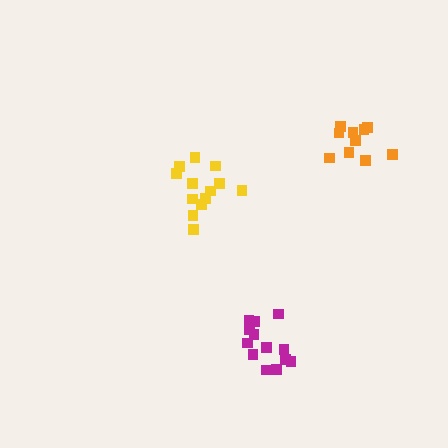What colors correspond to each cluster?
The clusters are colored: yellow, orange, magenta.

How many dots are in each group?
Group 1: 13 dots, Group 2: 10 dots, Group 3: 13 dots (36 total).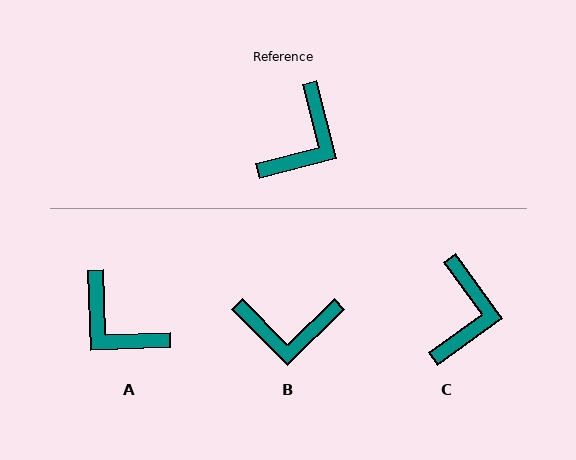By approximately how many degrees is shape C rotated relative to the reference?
Approximately 21 degrees counter-clockwise.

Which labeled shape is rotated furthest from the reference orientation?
A, about 102 degrees away.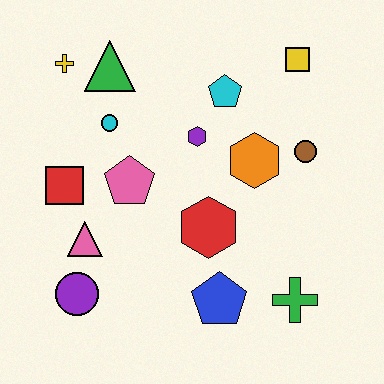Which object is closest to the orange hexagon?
The brown circle is closest to the orange hexagon.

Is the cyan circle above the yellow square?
No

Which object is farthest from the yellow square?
The purple circle is farthest from the yellow square.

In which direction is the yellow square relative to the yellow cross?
The yellow square is to the right of the yellow cross.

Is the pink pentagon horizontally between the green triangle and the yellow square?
Yes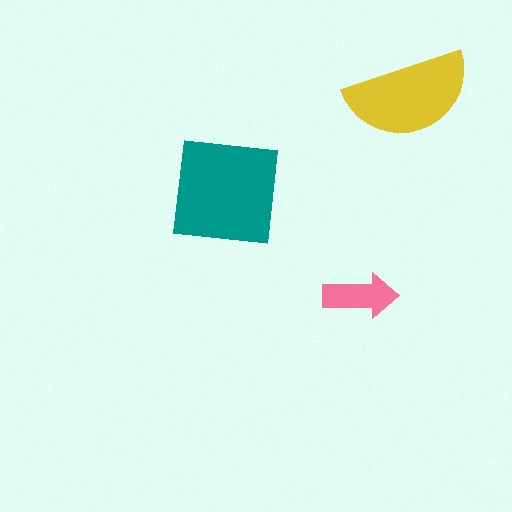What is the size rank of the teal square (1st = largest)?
1st.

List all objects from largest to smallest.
The teal square, the yellow semicircle, the pink arrow.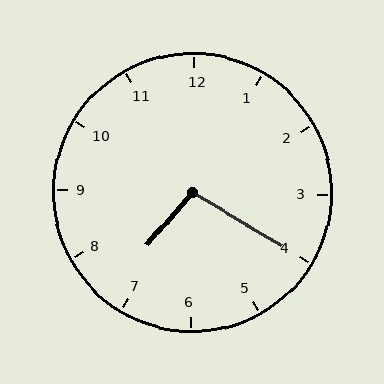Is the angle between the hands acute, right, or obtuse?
It is obtuse.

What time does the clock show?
7:20.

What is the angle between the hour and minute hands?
Approximately 100 degrees.